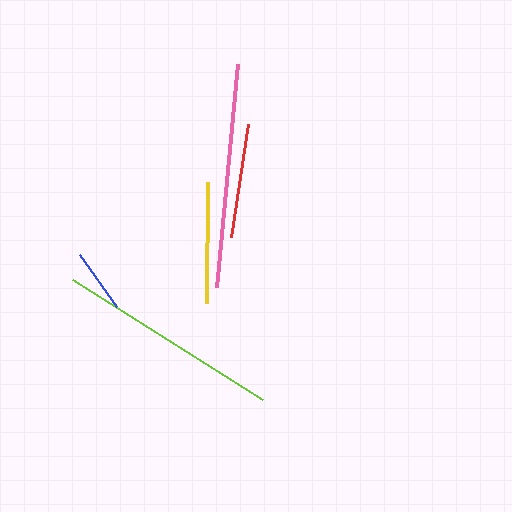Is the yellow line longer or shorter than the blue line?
The yellow line is longer than the blue line.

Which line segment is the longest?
The lime line is the longest at approximately 225 pixels.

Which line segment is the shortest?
The blue line is the shortest at approximately 64 pixels.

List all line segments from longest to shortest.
From longest to shortest: lime, pink, yellow, red, blue.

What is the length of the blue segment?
The blue segment is approximately 64 pixels long.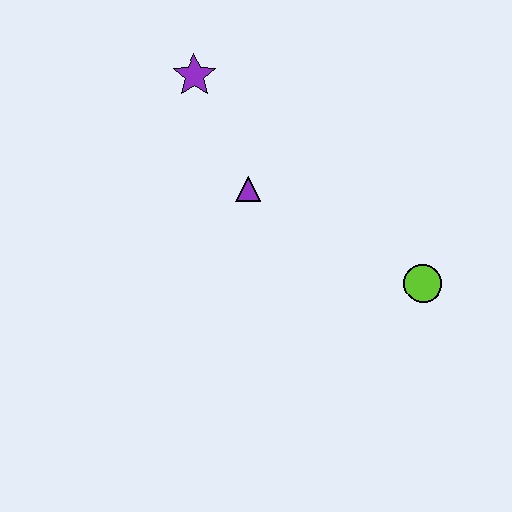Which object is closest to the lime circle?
The purple triangle is closest to the lime circle.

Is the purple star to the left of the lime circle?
Yes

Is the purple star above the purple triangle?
Yes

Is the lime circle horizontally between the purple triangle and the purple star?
No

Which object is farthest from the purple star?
The lime circle is farthest from the purple star.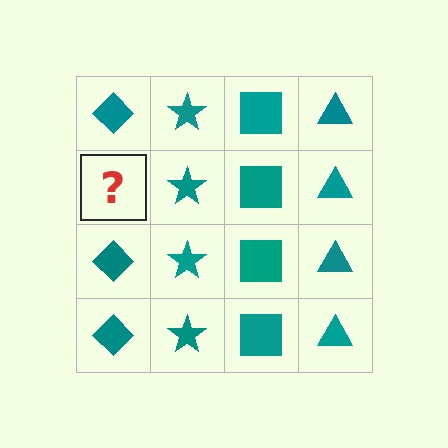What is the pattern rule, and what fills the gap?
The rule is that each column has a consistent shape. The gap should be filled with a teal diamond.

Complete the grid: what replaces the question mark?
The question mark should be replaced with a teal diamond.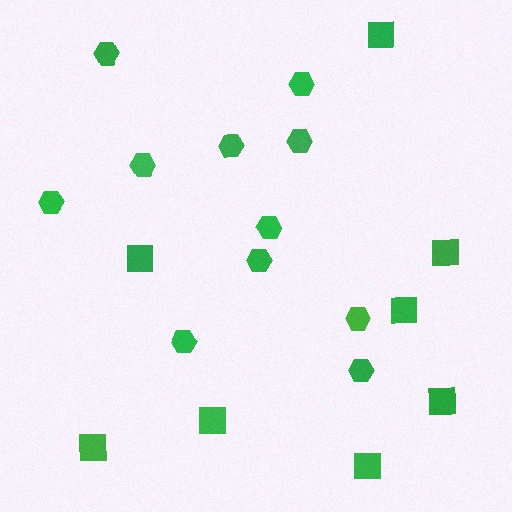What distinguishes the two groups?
There are 2 groups: one group of squares (8) and one group of hexagons (11).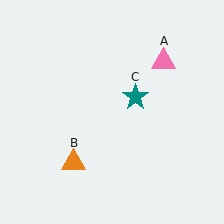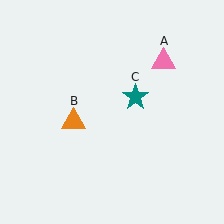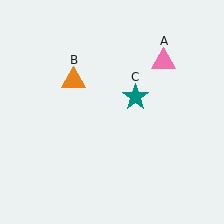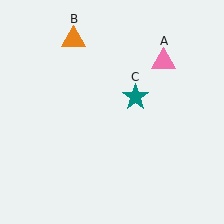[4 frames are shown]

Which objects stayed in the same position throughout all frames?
Pink triangle (object A) and teal star (object C) remained stationary.